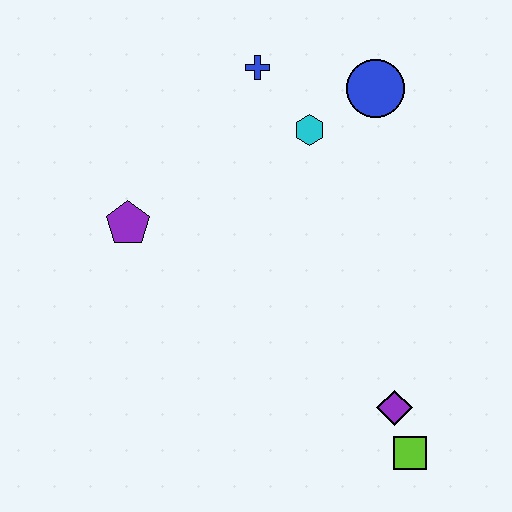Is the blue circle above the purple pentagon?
Yes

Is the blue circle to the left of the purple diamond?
Yes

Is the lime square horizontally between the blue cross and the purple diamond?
No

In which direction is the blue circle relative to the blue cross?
The blue circle is to the right of the blue cross.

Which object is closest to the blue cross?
The cyan hexagon is closest to the blue cross.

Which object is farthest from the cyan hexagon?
The lime square is farthest from the cyan hexagon.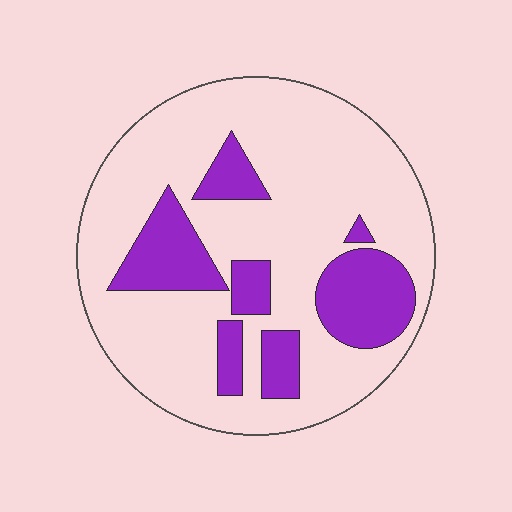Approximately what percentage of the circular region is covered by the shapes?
Approximately 25%.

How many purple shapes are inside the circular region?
7.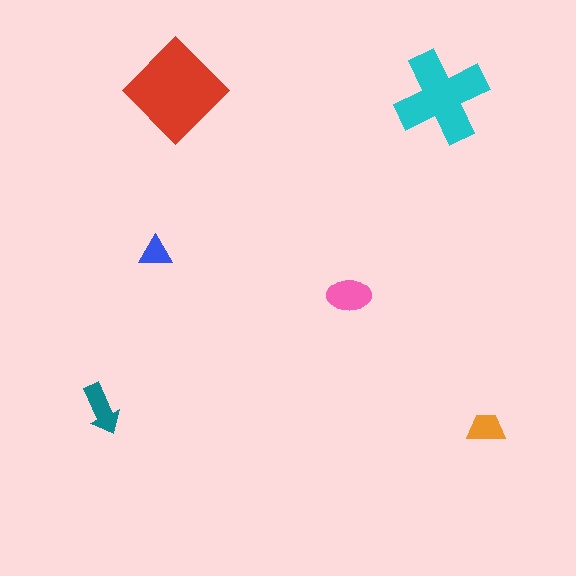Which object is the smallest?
The blue triangle.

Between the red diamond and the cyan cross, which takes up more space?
The red diamond.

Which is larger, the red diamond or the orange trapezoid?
The red diamond.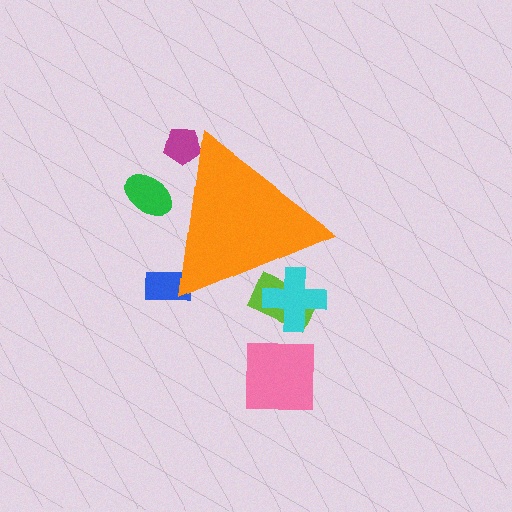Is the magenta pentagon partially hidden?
Yes, the magenta pentagon is partially hidden behind the orange triangle.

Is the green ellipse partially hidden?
Yes, the green ellipse is partially hidden behind the orange triangle.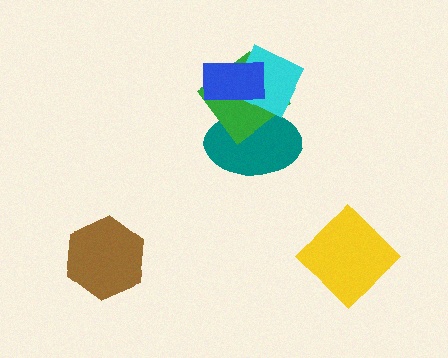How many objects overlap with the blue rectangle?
3 objects overlap with the blue rectangle.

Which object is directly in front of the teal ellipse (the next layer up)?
The green diamond is directly in front of the teal ellipse.